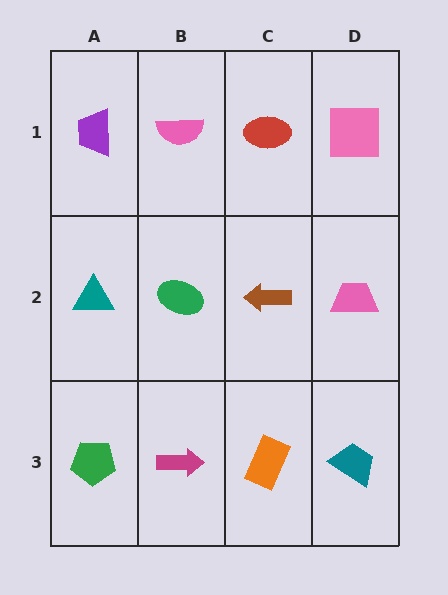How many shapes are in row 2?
4 shapes.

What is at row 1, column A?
A purple trapezoid.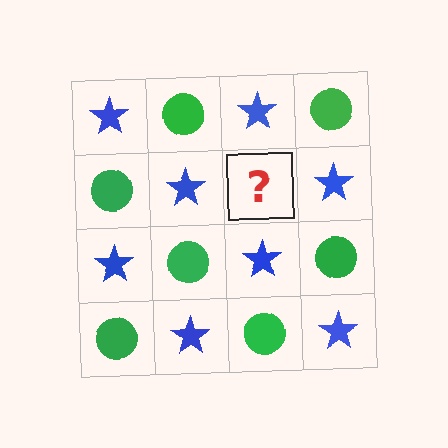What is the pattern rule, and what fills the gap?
The rule is that it alternates blue star and green circle in a checkerboard pattern. The gap should be filled with a green circle.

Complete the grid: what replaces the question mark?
The question mark should be replaced with a green circle.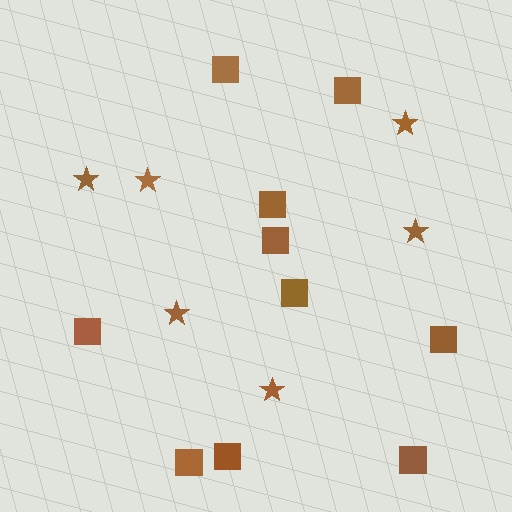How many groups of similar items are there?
There are 2 groups: one group of squares (10) and one group of stars (6).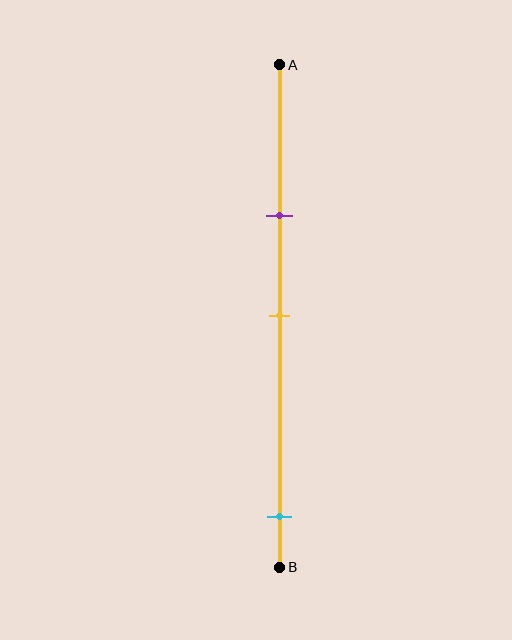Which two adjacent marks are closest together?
The purple and yellow marks are the closest adjacent pair.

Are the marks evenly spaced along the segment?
No, the marks are not evenly spaced.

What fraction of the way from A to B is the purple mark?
The purple mark is approximately 30% (0.3) of the way from A to B.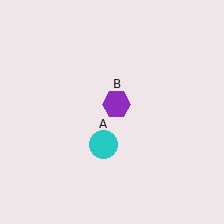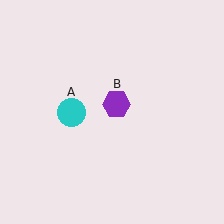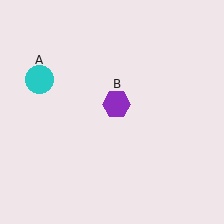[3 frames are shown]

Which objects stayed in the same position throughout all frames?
Purple hexagon (object B) remained stationary.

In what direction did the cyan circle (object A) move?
The cyan circle (object A) moved up and to the left.